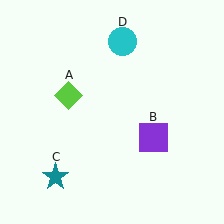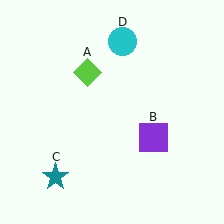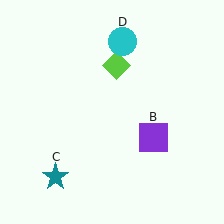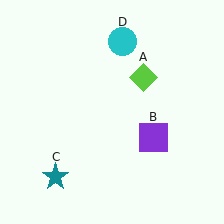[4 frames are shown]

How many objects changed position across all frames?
1 object changed position: lime diamond (object A).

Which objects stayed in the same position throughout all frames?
Purple square (object B) and teal star (object C) and cyan circle (object D) remained stationary.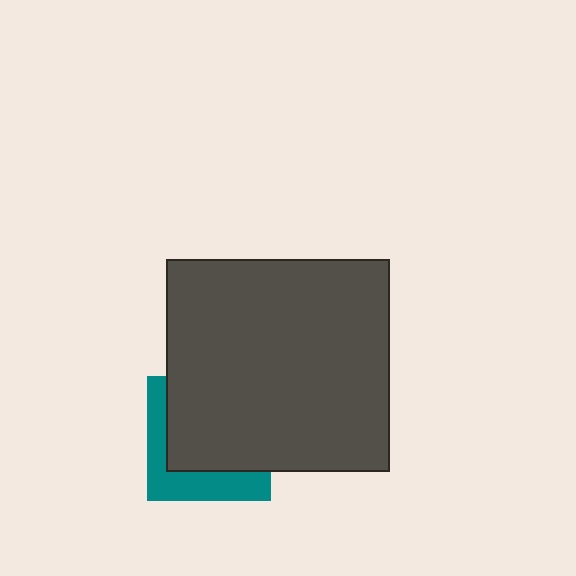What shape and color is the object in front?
The object in front is a dark gray rectangle.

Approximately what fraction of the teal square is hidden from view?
Roughly 65% of the teal square is hidden behind the dark gray rectangle.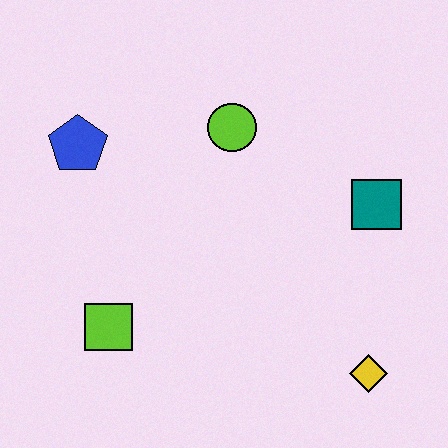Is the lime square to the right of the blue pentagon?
Yes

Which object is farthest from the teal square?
The blue pentagon is farthest from the teal square.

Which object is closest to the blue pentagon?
The lime circle is closest to the blue pentagon.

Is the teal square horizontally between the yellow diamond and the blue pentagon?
No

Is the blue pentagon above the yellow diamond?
Yes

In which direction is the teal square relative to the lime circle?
The teal square is to the right of the lime circle.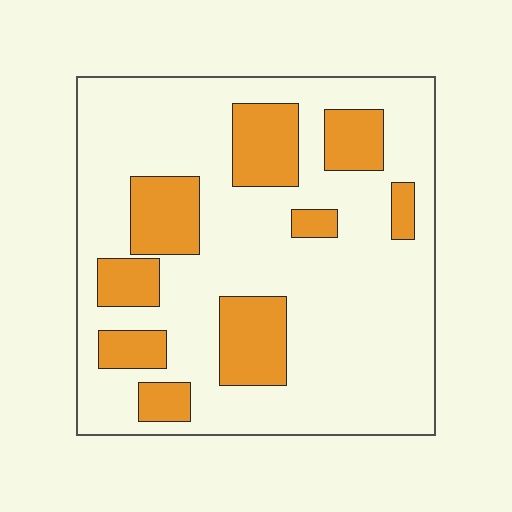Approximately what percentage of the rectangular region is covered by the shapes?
Approximately 25%.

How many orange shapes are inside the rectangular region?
9.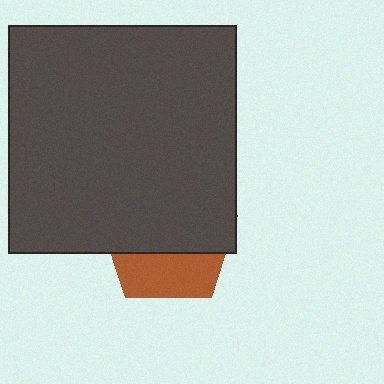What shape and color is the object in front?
The object in front is a dark gray square.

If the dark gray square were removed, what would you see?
You would see the complete brown pentagon.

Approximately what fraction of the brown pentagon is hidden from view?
Roughly 65% of the brown pentagon is hidden behind the dark gray square.